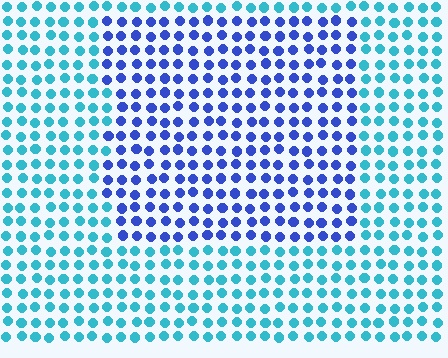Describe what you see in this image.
The image is filled with small cyan elements in a uniform arrangement. A rectangle-shaped region is visible where the elements are tinted to a slightly different hue, forming a subtle color boundary.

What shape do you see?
I see a rectangle.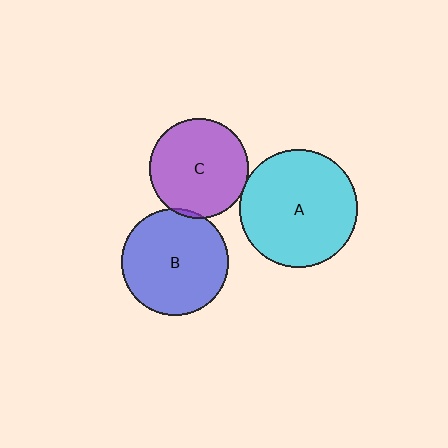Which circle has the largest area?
Circle A (cyan).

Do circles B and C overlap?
Yes.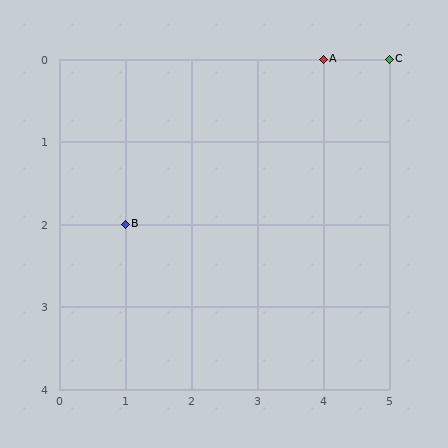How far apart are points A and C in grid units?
Points A and C are 1 column apart.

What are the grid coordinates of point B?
Point B is at grid coordinates (1, 2).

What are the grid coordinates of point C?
Point C is at grid coordinates (5, 0).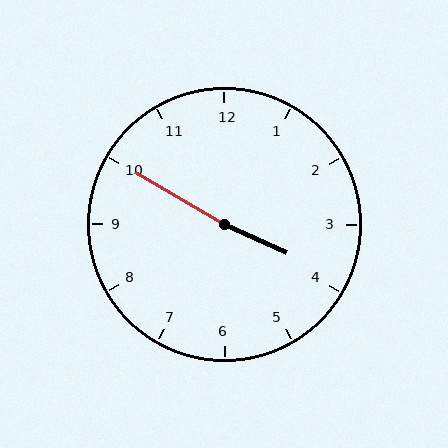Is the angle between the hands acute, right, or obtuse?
It is obtuse.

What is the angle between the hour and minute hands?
Approximately 175 degrees.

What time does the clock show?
3:50.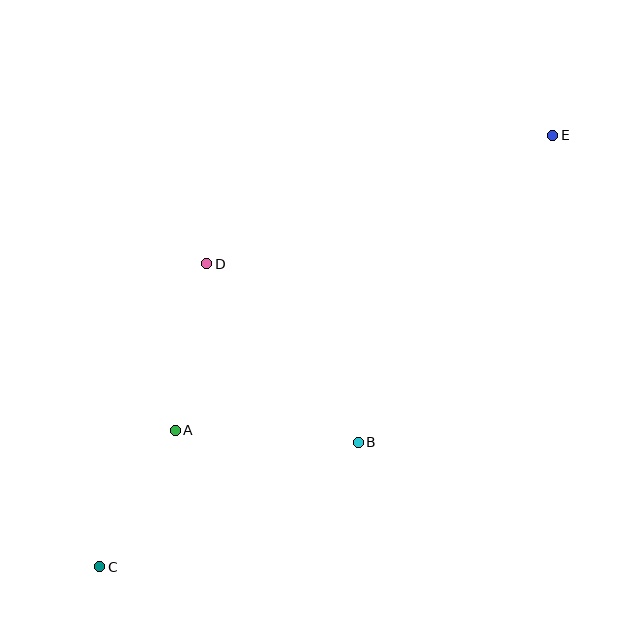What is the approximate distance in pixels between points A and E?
The distance between A and E is approximately 479 pixels.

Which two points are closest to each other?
Points A and C are closest to each other.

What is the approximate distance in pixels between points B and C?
The distance between B and C is approximately 287 pixels.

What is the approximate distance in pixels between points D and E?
The distance between D and E is approximately 369 pixels.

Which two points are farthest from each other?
Points C and E are farthest from each other.